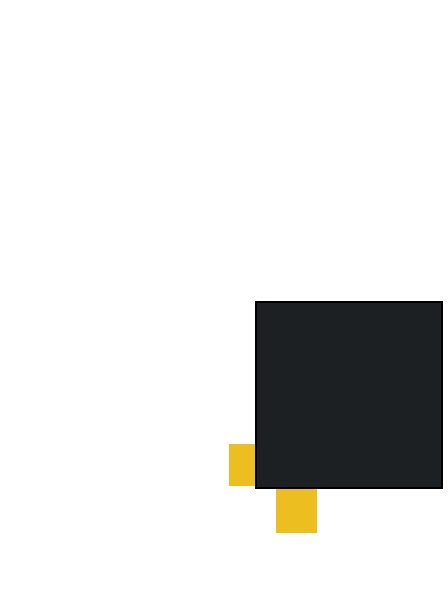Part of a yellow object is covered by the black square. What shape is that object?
It is a cross.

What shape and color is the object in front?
The object in front is a black square.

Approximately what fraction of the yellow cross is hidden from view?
Roughly 69% of the yellow cross is hidden behind the black square.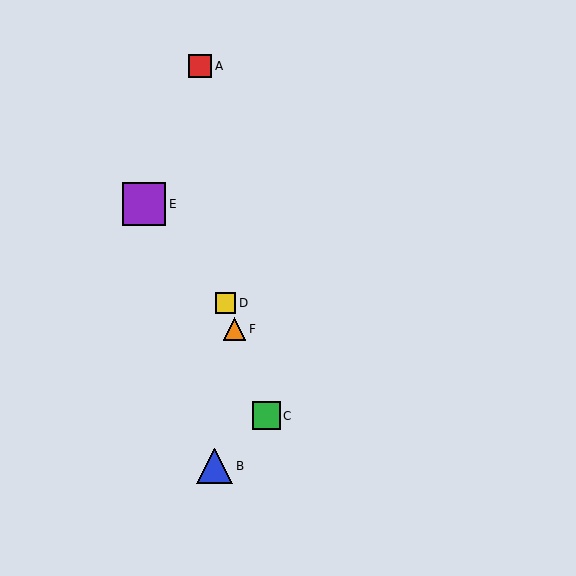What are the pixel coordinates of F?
Object F is at (235, 329).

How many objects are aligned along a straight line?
3 objects (C, D, F) are aligned along a straight line.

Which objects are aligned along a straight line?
Objects C, D, F are aligned along a straight line.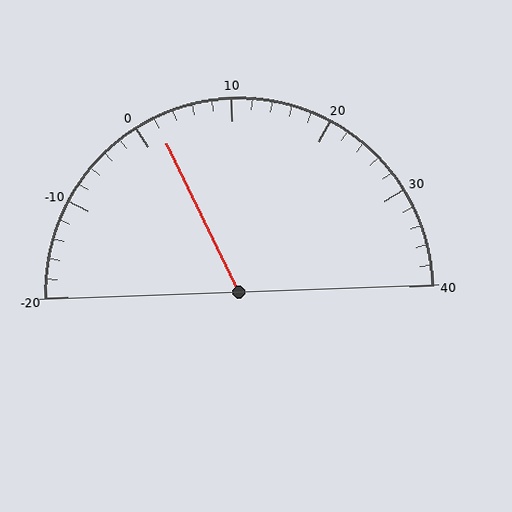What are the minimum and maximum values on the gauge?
The gauge ranges from -20 to 40.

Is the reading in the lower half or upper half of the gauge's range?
The reading is in the lower half of the range (-20 to 40).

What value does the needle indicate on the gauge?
The needle indicates approximately 2.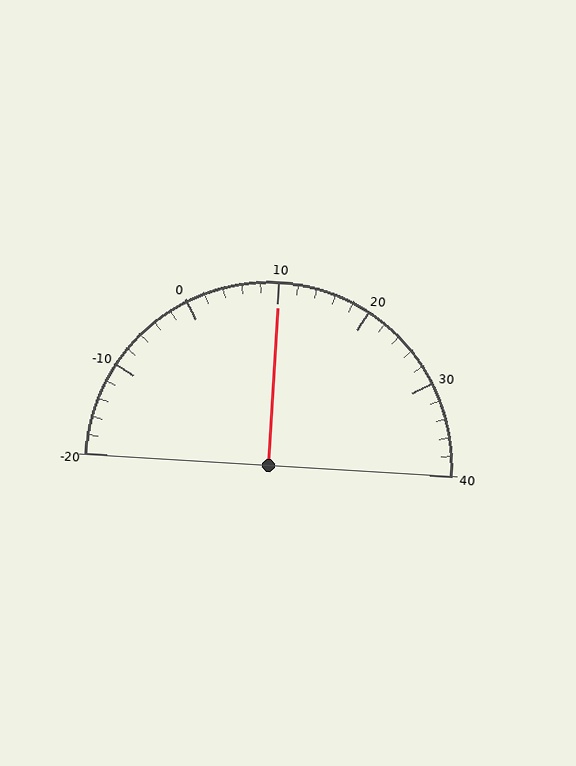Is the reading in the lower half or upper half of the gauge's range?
The reading is in the upper half of the range (-20 to 40).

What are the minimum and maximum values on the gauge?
The gauge ranges from -20 to 40.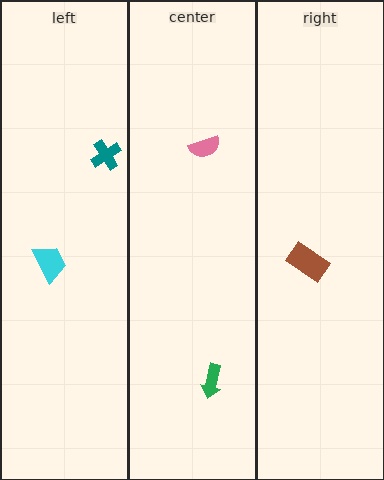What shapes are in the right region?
The brown rectangle.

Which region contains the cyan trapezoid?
The left region.